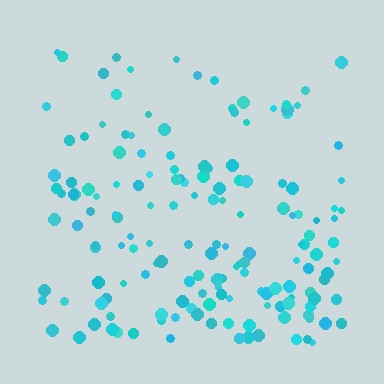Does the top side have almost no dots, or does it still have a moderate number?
Still a moderate number, just noticeably fewer than the bottom.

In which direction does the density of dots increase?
From top to bottom, with the bottom side densest.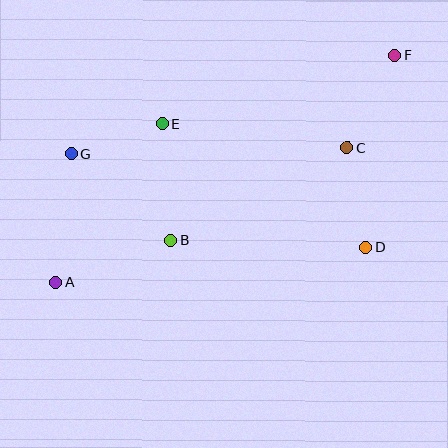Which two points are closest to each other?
Points E and G are closest to each other.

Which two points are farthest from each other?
Points A and F are farthest from each other.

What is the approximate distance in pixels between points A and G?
The distance between A and G is approximately 130 pixels.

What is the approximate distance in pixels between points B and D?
The distance between B and D is approximately 195 pixels.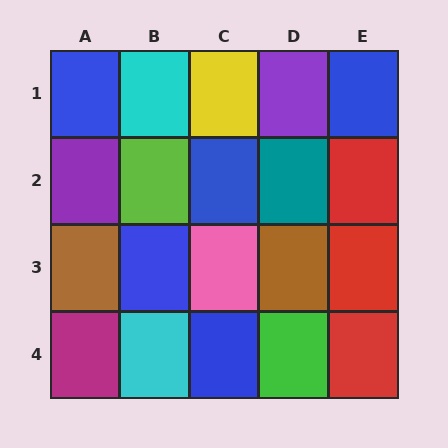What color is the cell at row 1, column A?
Blue.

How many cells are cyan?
2 cells are cyan.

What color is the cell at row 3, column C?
Pink.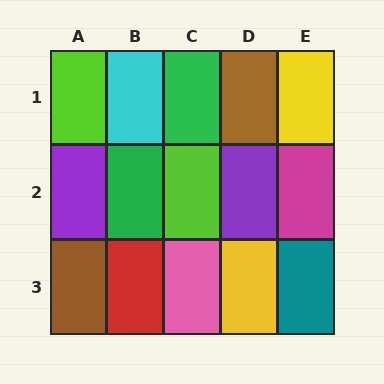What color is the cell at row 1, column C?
Green.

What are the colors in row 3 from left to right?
Brown, red, pink, yellow, teal.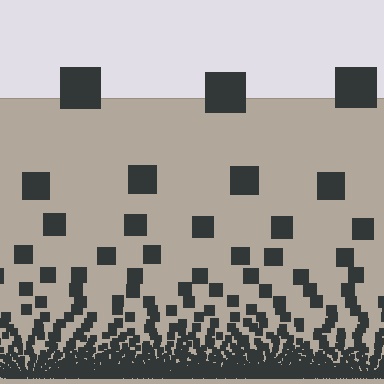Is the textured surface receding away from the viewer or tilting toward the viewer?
The surface appears to tilt toward the viewer. Texture elements get larger and sparser toward the top.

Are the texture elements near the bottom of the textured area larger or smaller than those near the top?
Smaller. The gradient is inverted — elements near the bottom are smaller and denser.